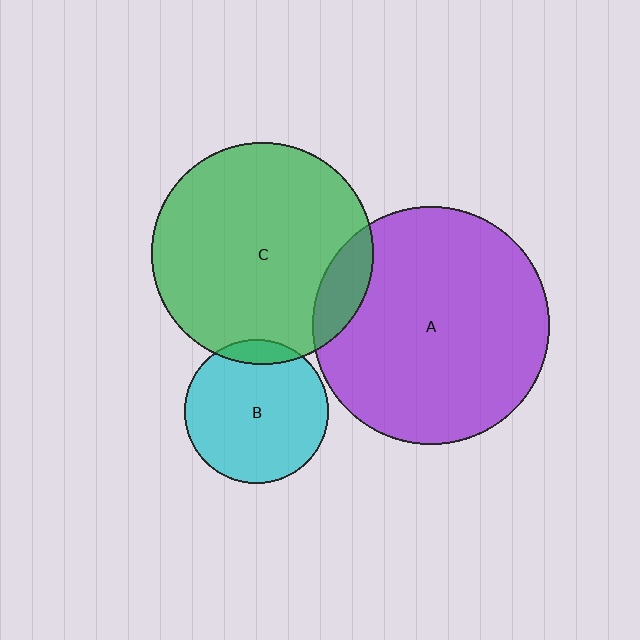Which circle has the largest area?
Circle A (purple).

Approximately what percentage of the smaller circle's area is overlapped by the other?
Approximately 10%.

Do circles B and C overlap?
Yes.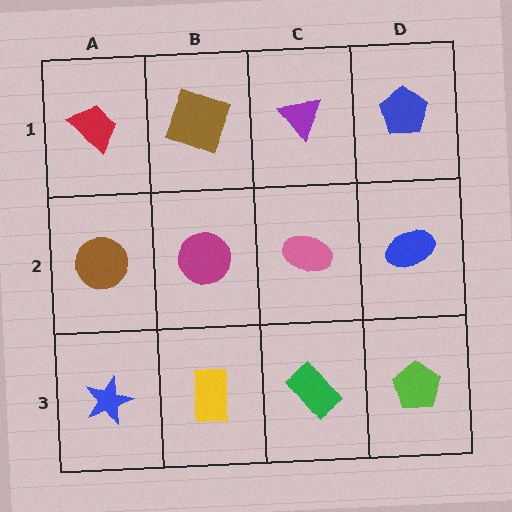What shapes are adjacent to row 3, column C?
A pink ellipse (row 2, column C), a yellow rectangle (row 3, column B), a lime pentagon (row 3, column D).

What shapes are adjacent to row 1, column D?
A blue ellipse (row 2, column D), a purple triangle (row 1, column C).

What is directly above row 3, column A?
A brown circle.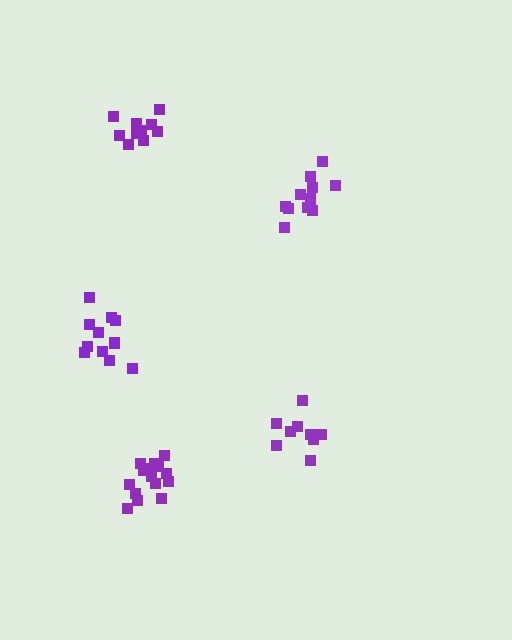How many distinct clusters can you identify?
There are 5 distinct clusters.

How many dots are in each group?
Group 1: 15 dots, Group 2: 12 dots, Group 3: 11 dots, Group 4: 9 dots, Group 5: 10 dots (57 total).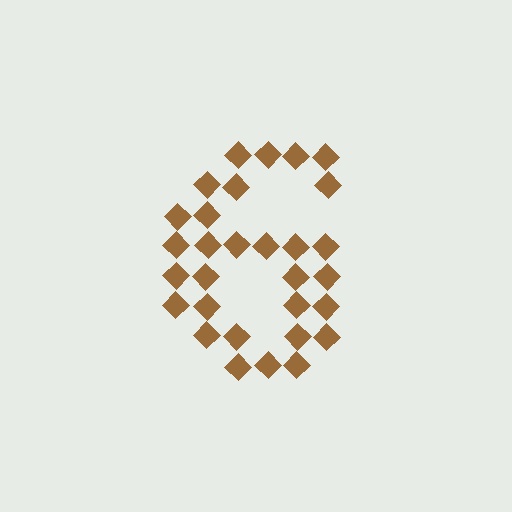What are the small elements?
The small elements are diamonds.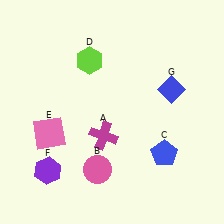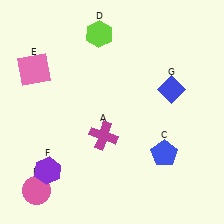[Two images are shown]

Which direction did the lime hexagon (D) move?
The lime hexagon (D) moved up.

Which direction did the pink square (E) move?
The pink square (E) moved up.